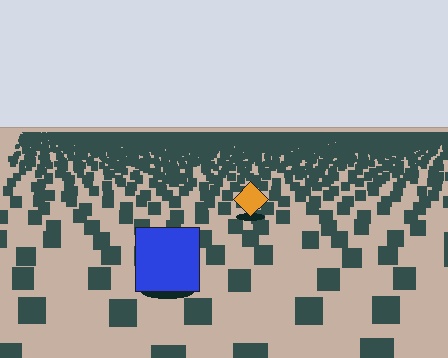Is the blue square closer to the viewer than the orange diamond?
Yes. The blue square is closer — you can tell from the texture gradient: the ground texture is coarser near it.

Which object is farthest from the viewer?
The orange diamond is farthest from the viewer. It appears smaller and the ground texture around it is denser.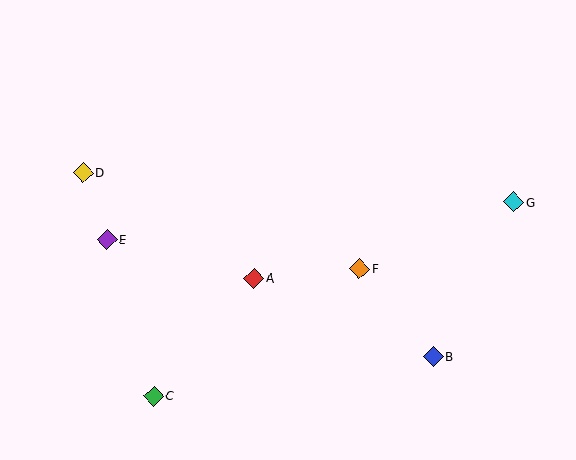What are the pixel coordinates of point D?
Point D is at (83, 173).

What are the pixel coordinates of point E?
Point E is at (107, 239).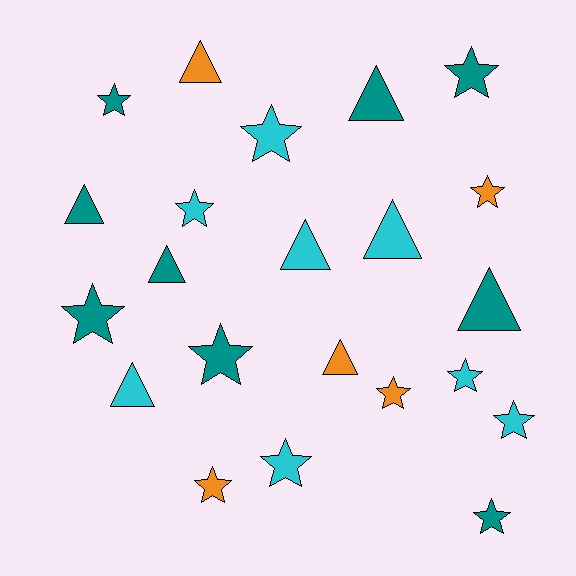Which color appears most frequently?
Teal, with 9 objects.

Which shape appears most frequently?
Star, with 13 objects.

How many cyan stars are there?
There are 5 cyan stars.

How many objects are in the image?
There are 22 objects.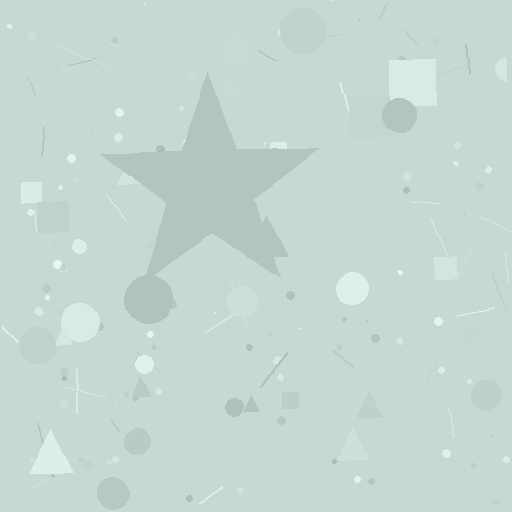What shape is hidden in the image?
A star is hidden in the image.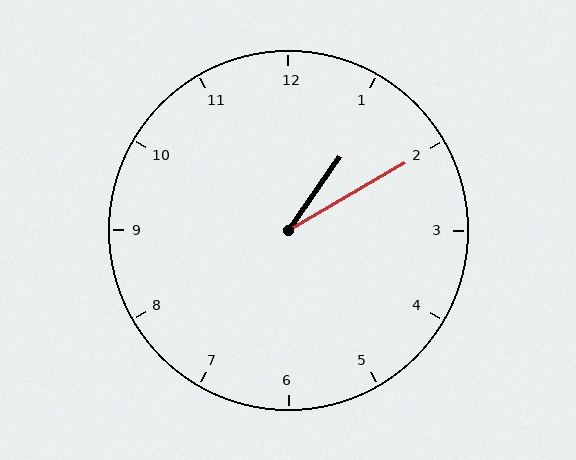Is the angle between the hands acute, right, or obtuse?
It is acute.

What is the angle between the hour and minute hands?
Approximately 25 degrees.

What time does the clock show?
1:10.